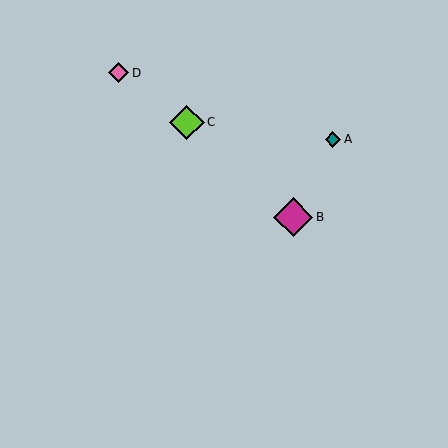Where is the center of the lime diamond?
The center of the lime diamond is at (187, 122).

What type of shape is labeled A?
Shape A is a teal diamond.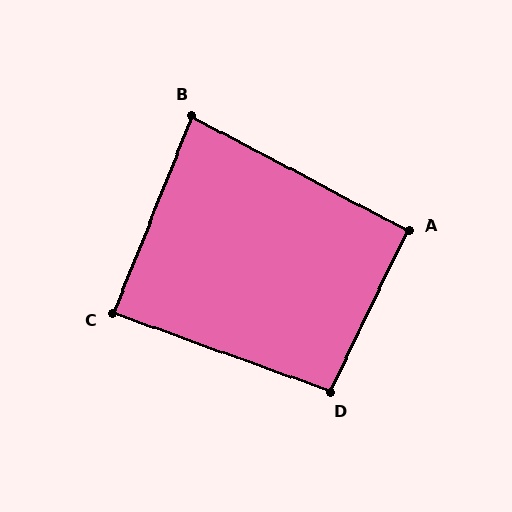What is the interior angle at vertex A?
Approximately 92 degrees (approximately right).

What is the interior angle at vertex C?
Approximately 88 degrees (approximately right).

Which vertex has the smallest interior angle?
B, at approximately 84 degrees.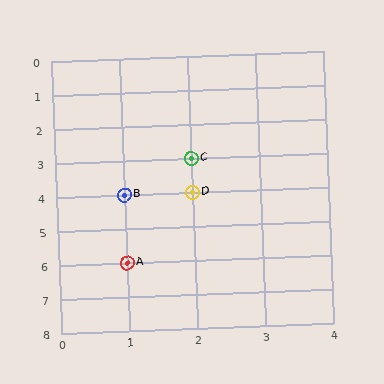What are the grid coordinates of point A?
Point A is at grid coordinates (1, 6).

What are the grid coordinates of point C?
Point C is at grid coordinates (2, 3).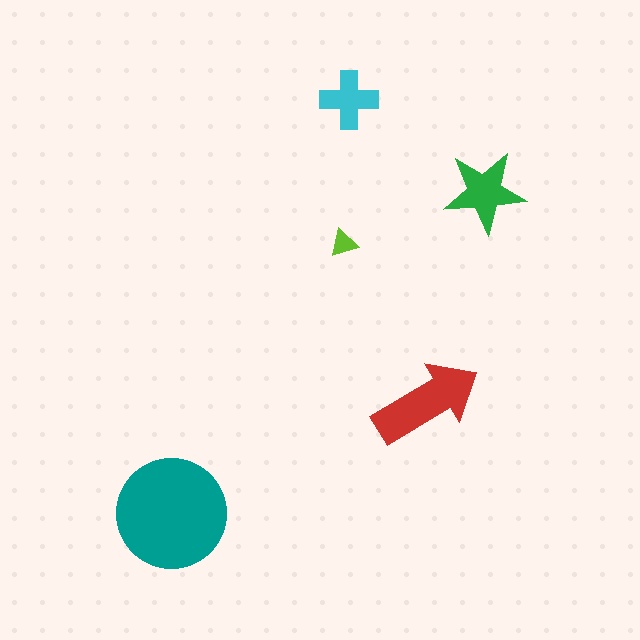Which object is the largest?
The teal circle.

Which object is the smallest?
The lime triangle.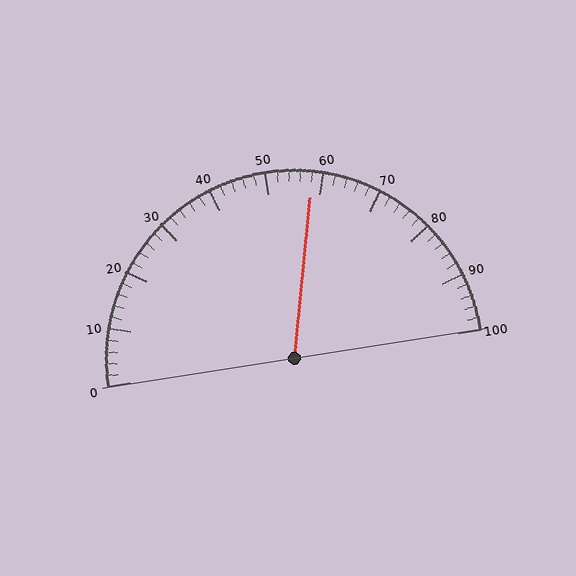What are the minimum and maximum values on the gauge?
The gauge ranges from 0 to 100.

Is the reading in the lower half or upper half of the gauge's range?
The reading is in the upper half of the range (0 to 100).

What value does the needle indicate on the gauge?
The needle indicates approximately 58.